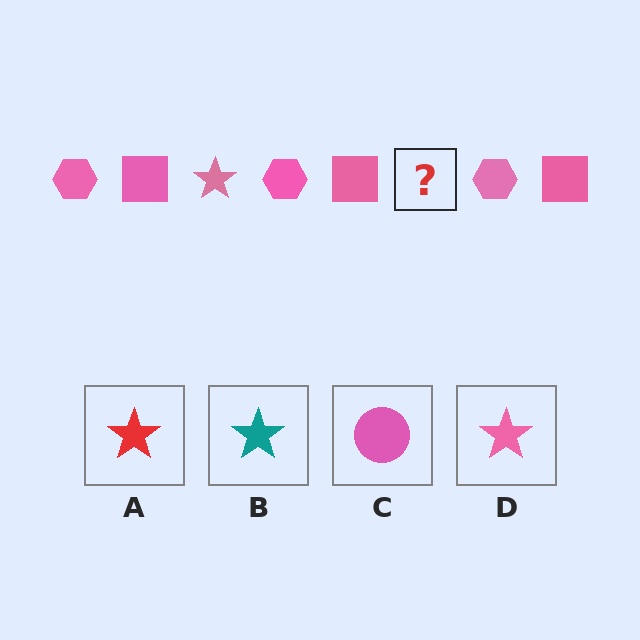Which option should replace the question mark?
Option D.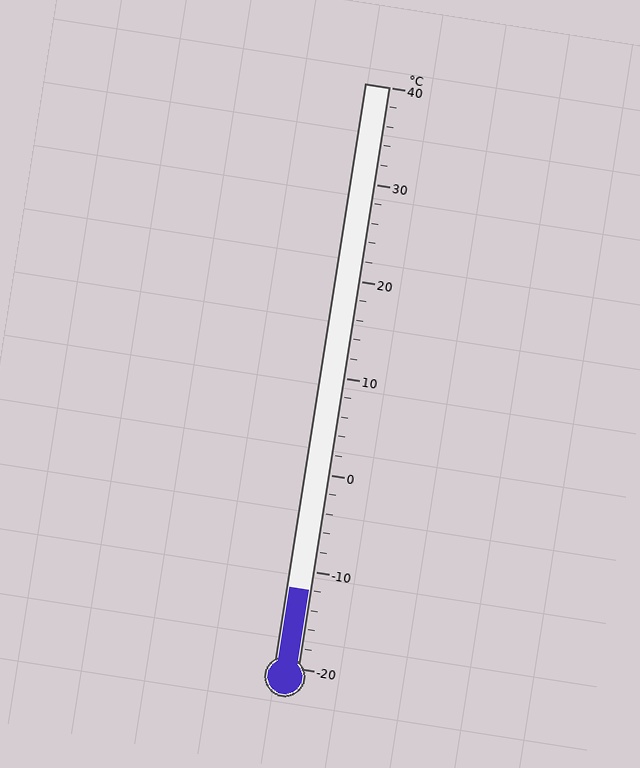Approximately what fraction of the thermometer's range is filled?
The thermometer is filled to approximately 15% of its range.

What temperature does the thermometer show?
The thermometer shows approximately -12°C.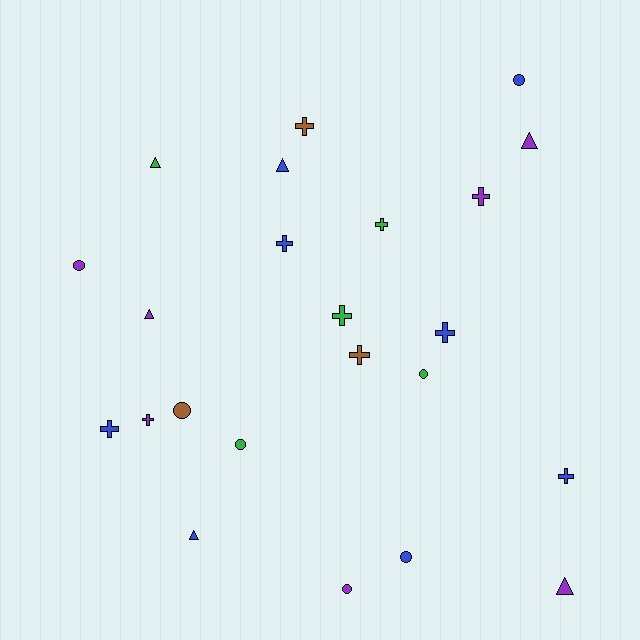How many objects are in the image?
There are 23 objects.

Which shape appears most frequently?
Cross, with 10 objects.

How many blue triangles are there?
There are 2 blue triangles.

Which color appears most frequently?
Blue, with 8 objects.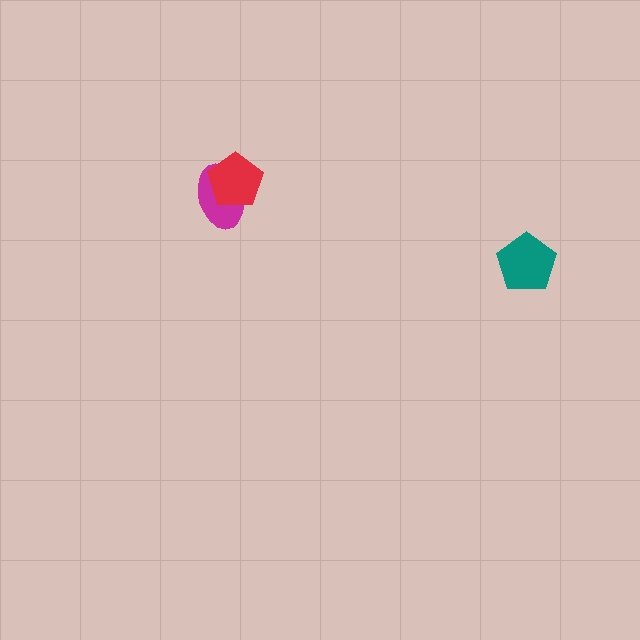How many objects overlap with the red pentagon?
1 object overlaps with the red pentagon.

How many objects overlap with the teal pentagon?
0 objects overlap with the teal pentagon.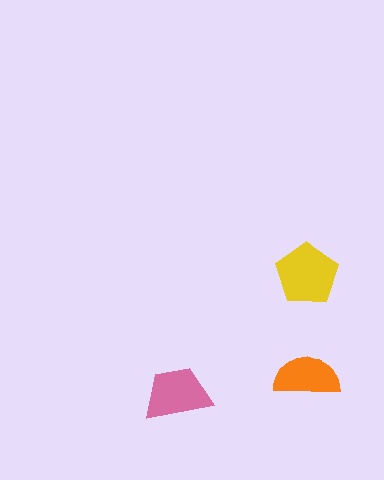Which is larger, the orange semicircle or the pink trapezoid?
The pink trapezoid.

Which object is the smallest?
The orange semicircle.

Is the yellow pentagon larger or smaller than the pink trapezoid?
Larger.